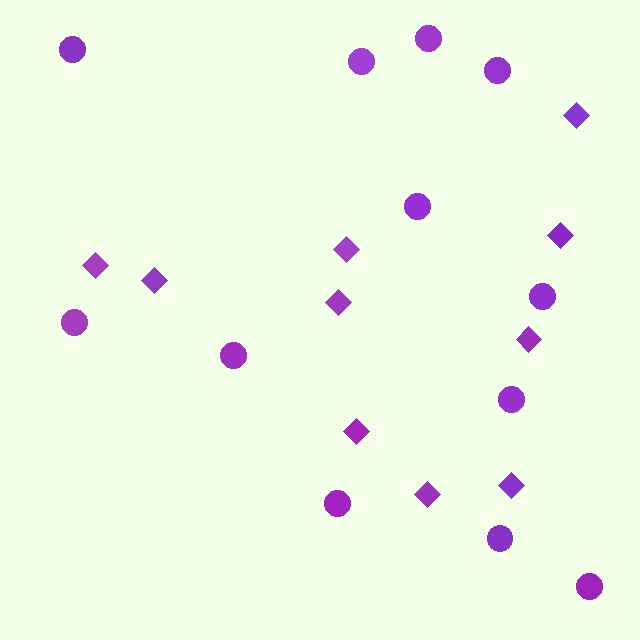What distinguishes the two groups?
There are 2 groups: one group of diamonds (10) and one group of circles (12).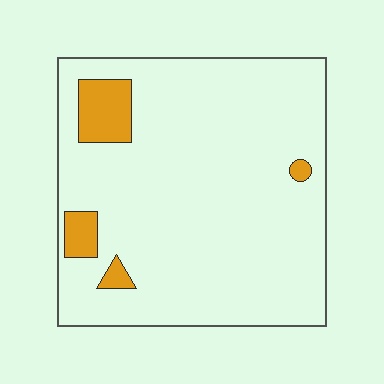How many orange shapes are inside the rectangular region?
4.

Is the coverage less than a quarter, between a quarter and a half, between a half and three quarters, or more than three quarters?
Less than a quarter.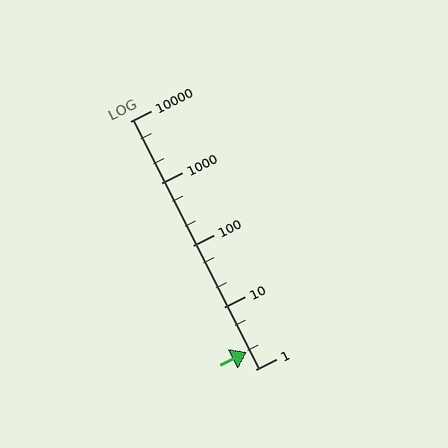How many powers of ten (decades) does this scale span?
The scale spans 4 decades, from 1 to 10000.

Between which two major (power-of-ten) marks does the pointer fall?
The pointer is between 1 and 10.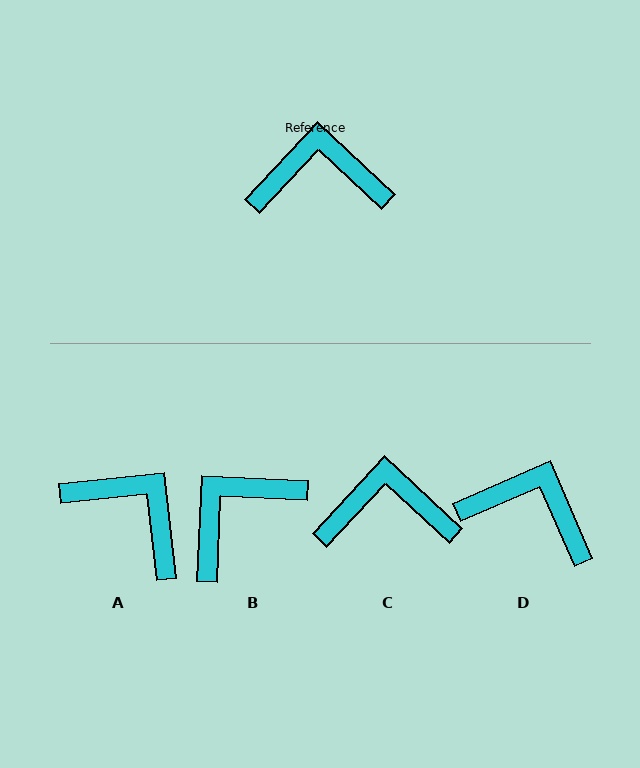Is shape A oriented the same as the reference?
No, it is off by about 41 degrees.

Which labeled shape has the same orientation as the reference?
C.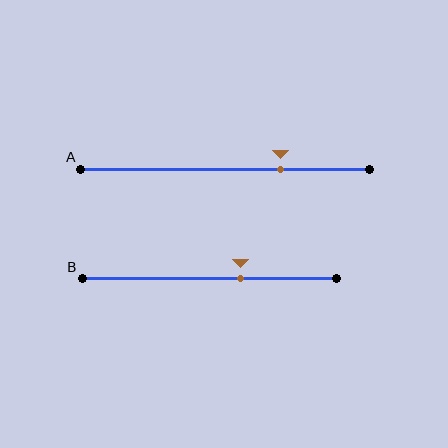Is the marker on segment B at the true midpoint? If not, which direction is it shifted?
No, the marker on segment B is shifted to the right by about 12% of the segment length.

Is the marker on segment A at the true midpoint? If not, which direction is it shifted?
No, the marker on segment A is shifted to the right by about 19% of the segment length.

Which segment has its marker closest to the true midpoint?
Segment B has its marker closest to the true midpoint.